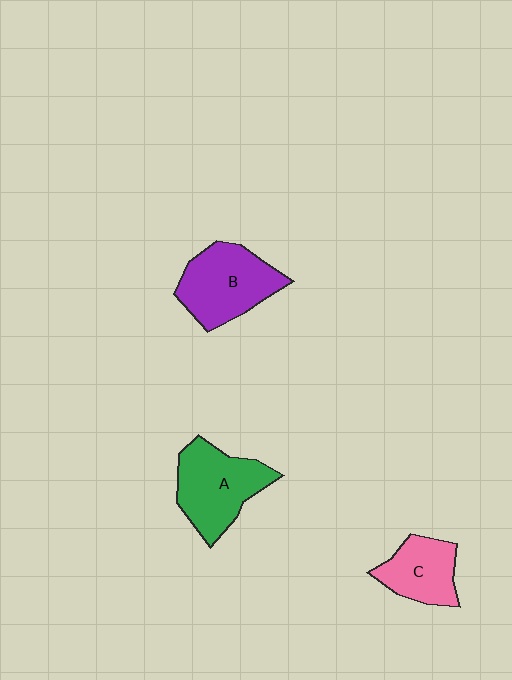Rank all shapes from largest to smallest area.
From largest to smallest: A (green), B (purple), C (pink).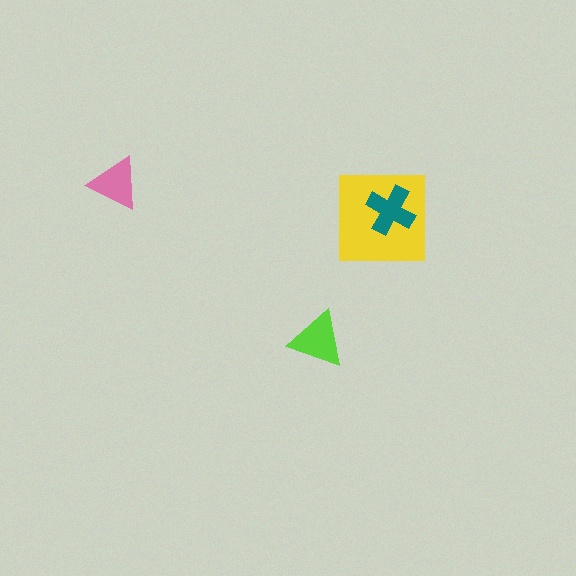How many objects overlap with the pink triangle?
0 objects overlap with the pink triangle.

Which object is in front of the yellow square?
The teal cross is in front of the yellow square.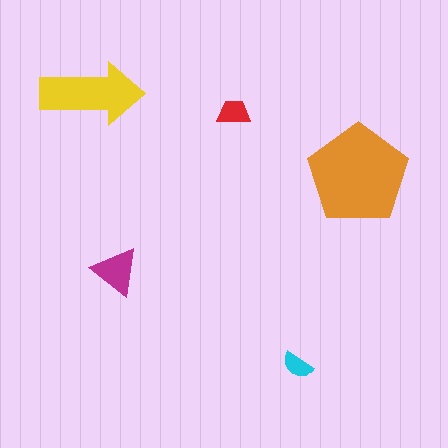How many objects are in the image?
There are 5 objects in the image.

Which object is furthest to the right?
The orange pentagon is rightmost.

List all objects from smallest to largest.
The cyan semicircle, the red trapezoid, the magenta triangle, the yellow arrow, the orange pentagon.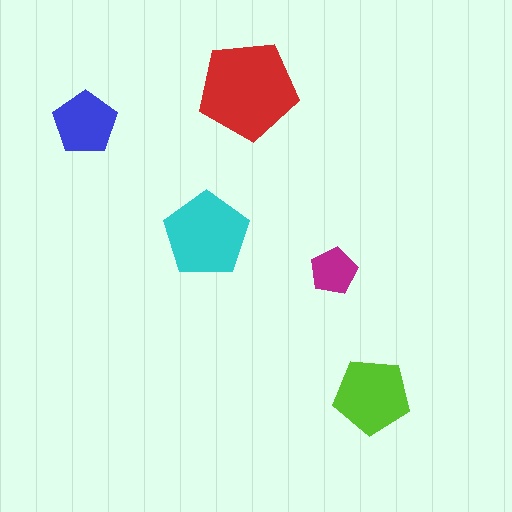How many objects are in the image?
There are 5 objects in the image.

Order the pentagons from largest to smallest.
the red one, the cyan one, the lime one, the blue one, the magenta one.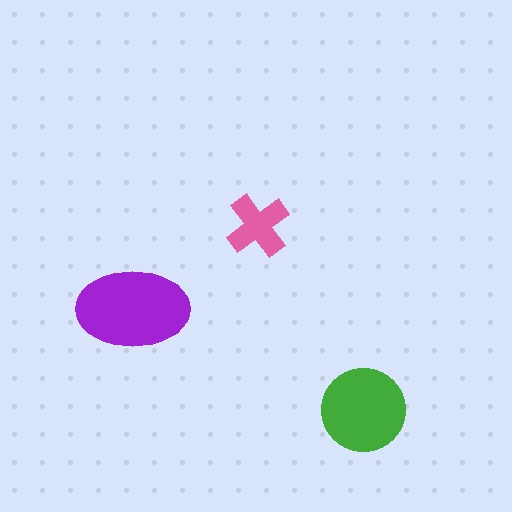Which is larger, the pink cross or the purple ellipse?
The purple ellipse.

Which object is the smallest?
The pink cross.